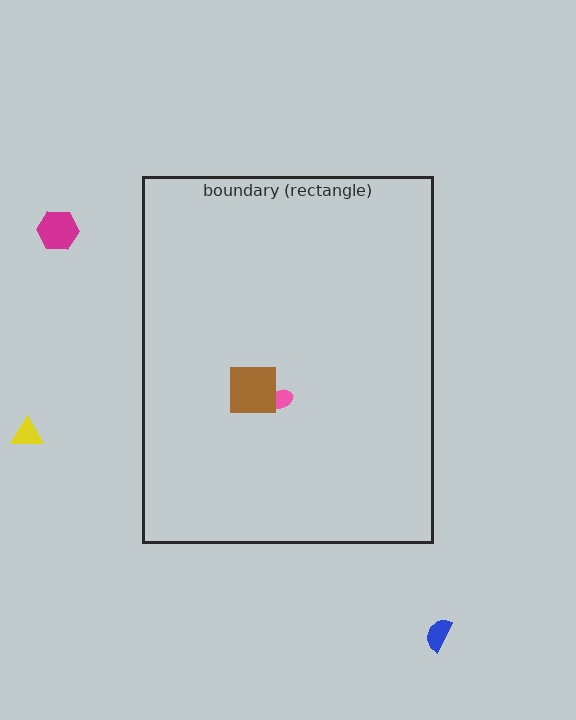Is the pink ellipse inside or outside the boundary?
Inside.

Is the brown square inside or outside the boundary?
Inside.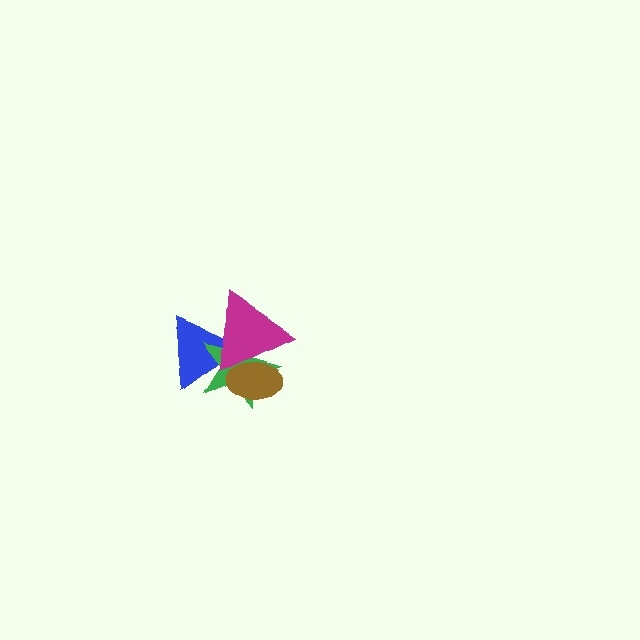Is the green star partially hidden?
Yes, it is partially covered by another shape.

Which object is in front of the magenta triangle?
The brown ellipse is in front of the magenta triangle.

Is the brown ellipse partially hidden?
No, no other shape covers it.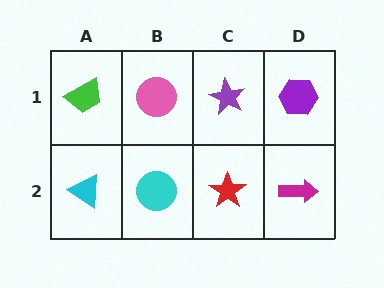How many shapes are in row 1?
4 shapes.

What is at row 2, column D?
A magenta arrow.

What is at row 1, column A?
A green trapezoid.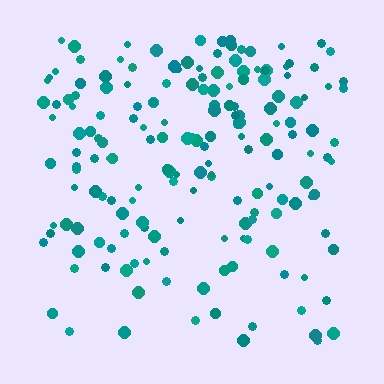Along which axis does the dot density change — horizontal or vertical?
Vertical.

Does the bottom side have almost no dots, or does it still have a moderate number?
Still a moderate number, just noticeably fewer than the top.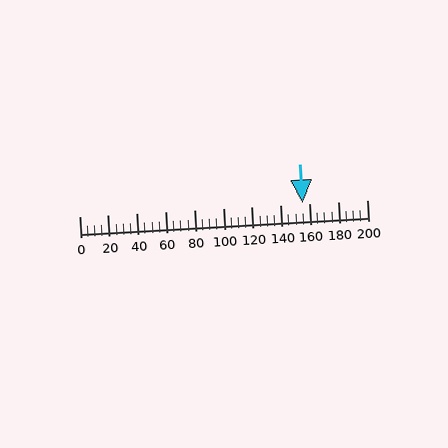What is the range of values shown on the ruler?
The ruler shows values from 0 to 200.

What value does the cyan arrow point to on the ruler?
The cyan arrow points to approximately 155.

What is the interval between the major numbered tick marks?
The major tick marks are spaced 20 units apart.